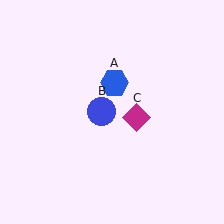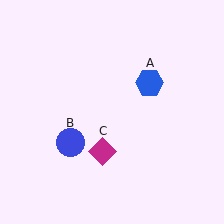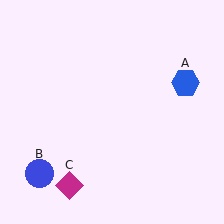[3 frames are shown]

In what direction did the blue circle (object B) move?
The blue circle (object B) moved down and to the left.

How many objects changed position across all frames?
3 objects changed position: blue hexagon (object A), blue circle (object B), magenta diamond (object C).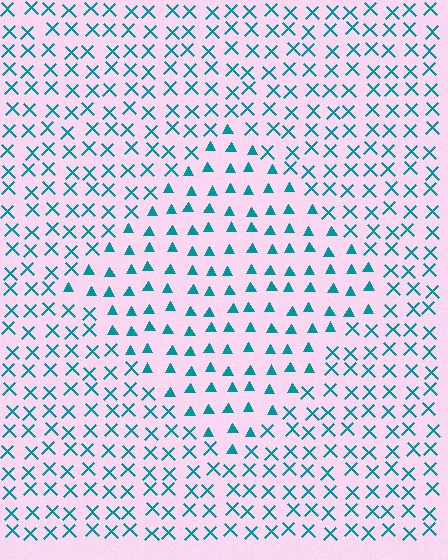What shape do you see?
I see a diamond.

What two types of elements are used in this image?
The image uses triangles inside the diamond region and X marks outside it.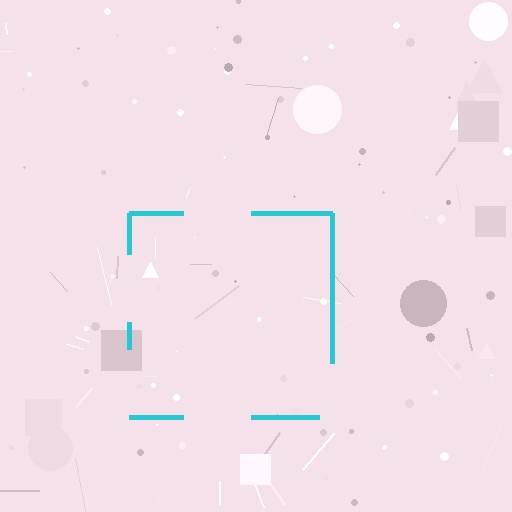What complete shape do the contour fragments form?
The contour fragments form a square.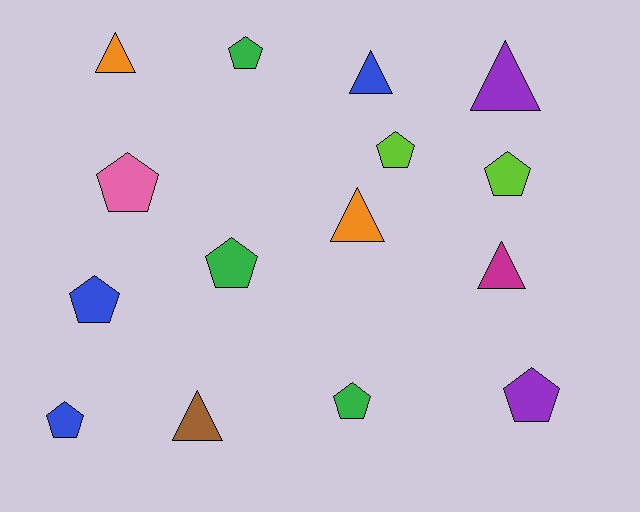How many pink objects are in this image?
There is 1 pink object.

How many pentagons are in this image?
There are 9 pentagons.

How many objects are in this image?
There are 15 objects.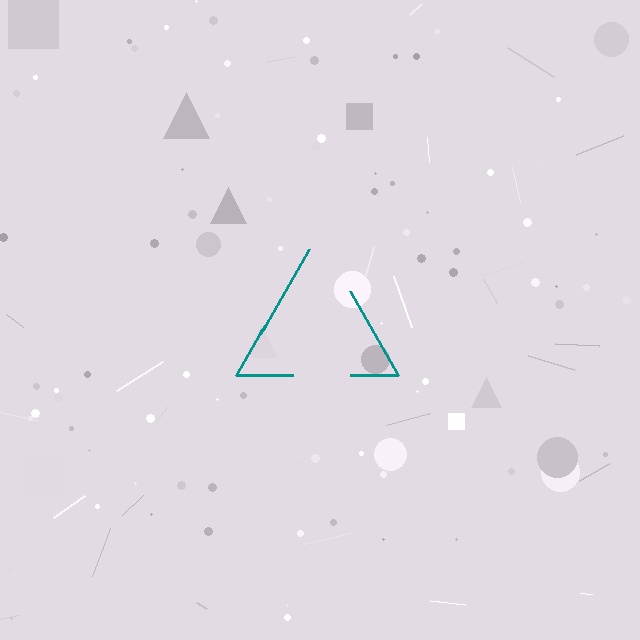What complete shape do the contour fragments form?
The contour fragments form a triangle.